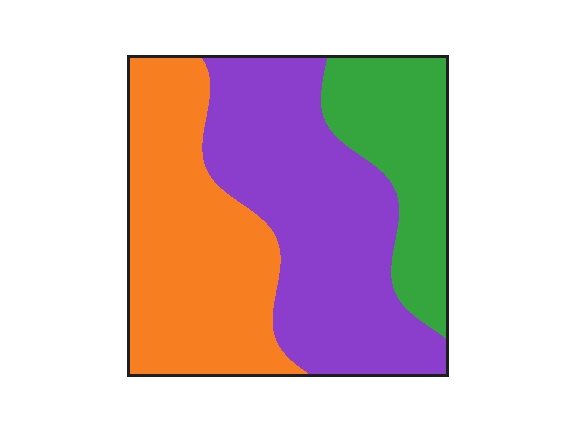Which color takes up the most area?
Purple, at roughly 40%.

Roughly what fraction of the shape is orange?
Orange takes up about three eighths (3/8) of the shape.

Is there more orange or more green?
Orange.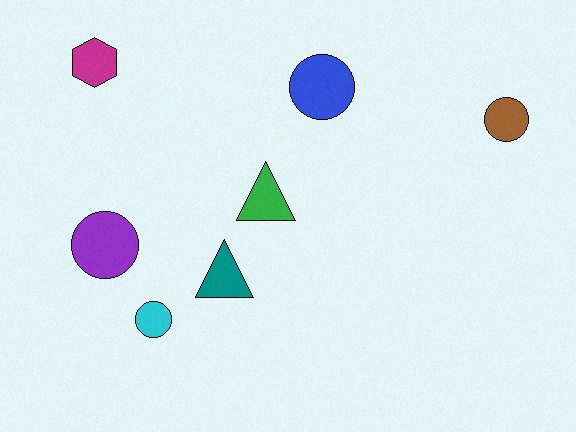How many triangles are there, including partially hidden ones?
There are 2 triangles.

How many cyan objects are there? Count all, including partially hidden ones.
There is 1 cyan object.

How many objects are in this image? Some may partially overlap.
There are 7 objects.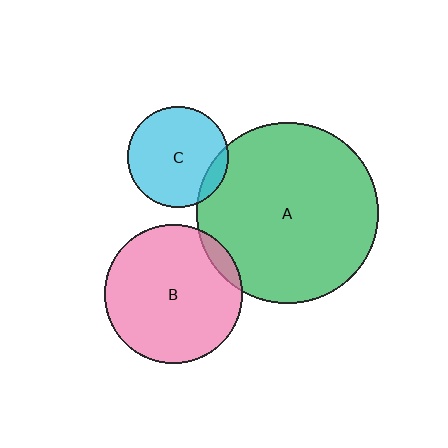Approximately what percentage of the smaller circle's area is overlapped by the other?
Approximately 5%.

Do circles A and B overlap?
Yes.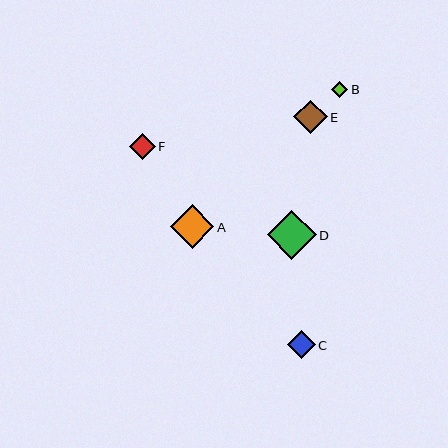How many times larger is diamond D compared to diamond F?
Diamond D is approximately 1.9 times the size of diamond F.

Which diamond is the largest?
Diamond D is the largest with a size of approximately 49 pixels.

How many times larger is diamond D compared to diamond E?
Diamond D is approximately 1.5 times the size of diamond E.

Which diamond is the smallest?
Diamond B is the smallest with a size of approximately 16 pixels.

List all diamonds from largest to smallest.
From largest to smallest: D, A, E, C, F, B.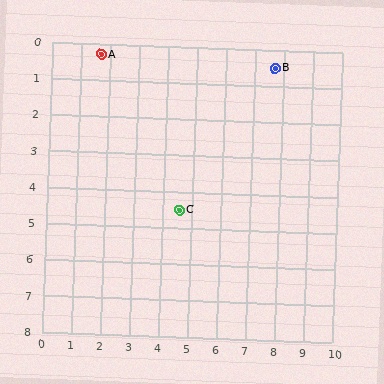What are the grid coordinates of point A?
Point A is at approximately (1.7, 0.3).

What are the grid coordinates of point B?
Point B is at approximately (7.7, 0.5).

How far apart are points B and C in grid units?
Points B and C are about 5.1 grid units apart.